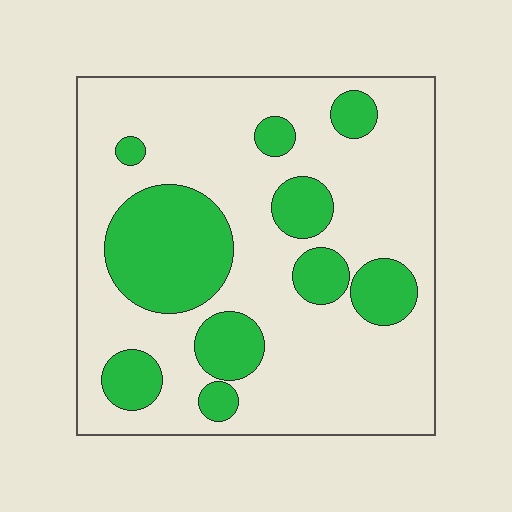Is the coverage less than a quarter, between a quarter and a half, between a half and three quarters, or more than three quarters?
Between a quarter and a half.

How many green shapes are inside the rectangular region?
10.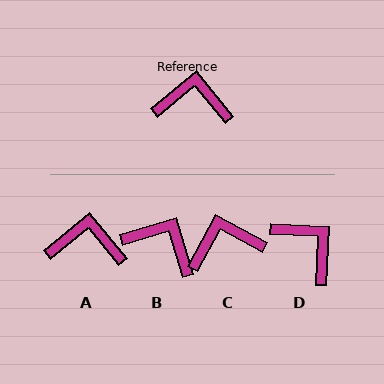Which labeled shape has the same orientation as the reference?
A.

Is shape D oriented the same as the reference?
No, it is off by about 42 degrees.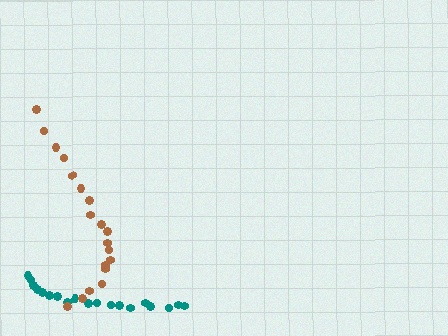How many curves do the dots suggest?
There are 2 distinct paths.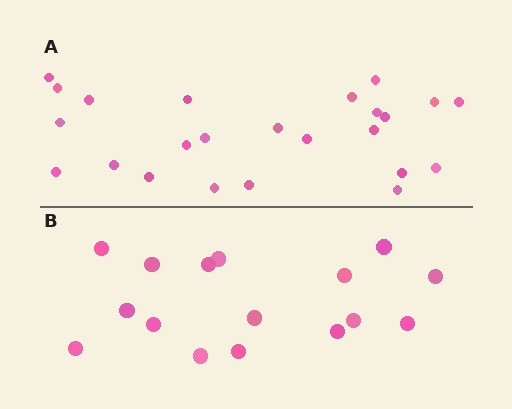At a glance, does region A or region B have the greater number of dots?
Region A (the top region) has more dots.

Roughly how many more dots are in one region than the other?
Region A has roughly 8 or so more dots than region B.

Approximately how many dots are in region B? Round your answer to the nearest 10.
About 20 dots. (The exact count is 16, which rounds to 20.)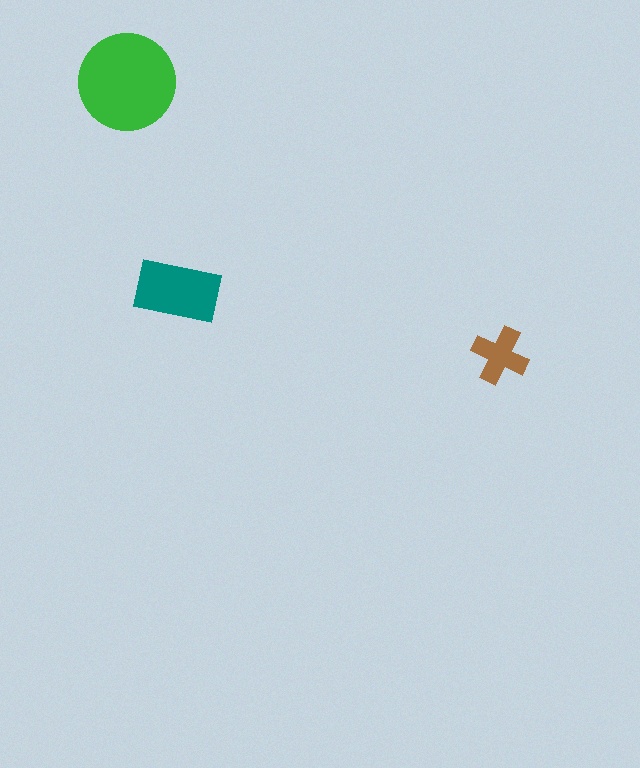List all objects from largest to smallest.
The green circle, the teal rectangle, the brown cross.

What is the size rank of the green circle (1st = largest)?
1st.